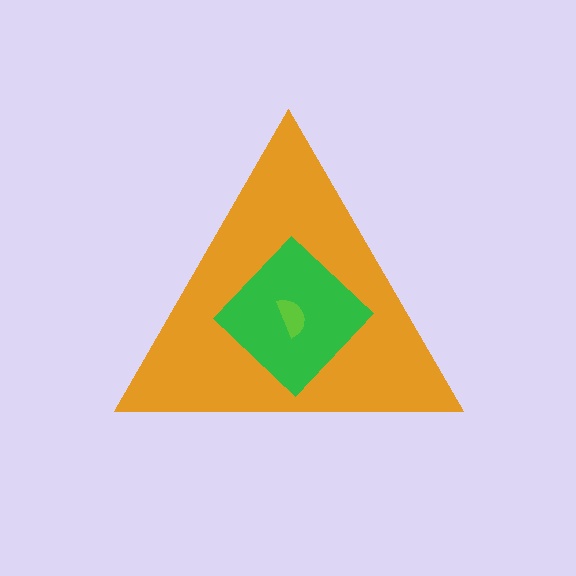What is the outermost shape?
The orange triangle.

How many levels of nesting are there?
3.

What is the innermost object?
The lime semicircle.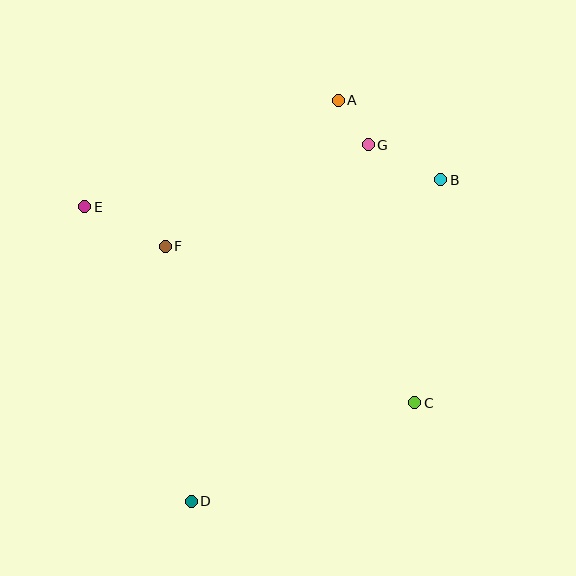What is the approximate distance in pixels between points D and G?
The distance between D and G is approximately 398 pixels.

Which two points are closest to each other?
Points A and G are closest to each other.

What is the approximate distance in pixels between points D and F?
The distance between D and F is approximately 256 pixels.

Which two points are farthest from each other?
Points A and D are farthest from each other.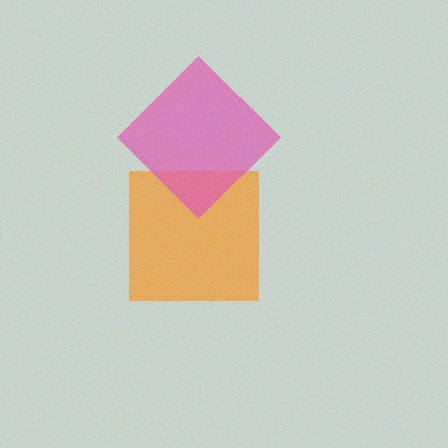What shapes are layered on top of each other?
The layered shapes are: an orange square, a pink diamond.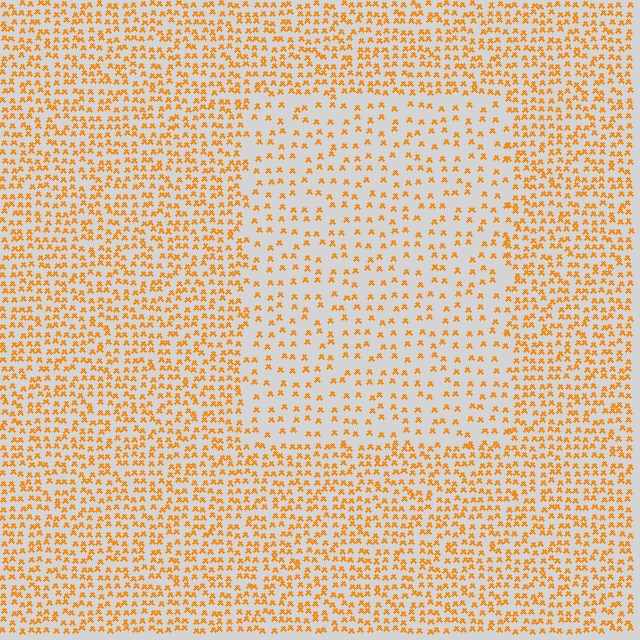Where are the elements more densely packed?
The elements are more densely packed outside the rectangle boundary.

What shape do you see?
I see a rectangle.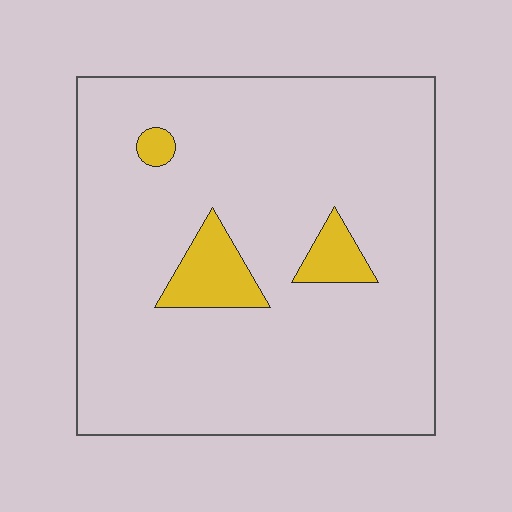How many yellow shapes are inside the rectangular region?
3.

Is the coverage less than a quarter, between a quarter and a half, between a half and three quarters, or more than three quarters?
Less than a quarter.